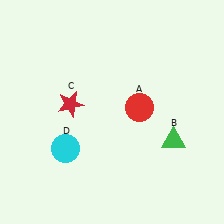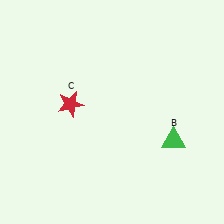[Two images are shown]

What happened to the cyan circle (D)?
The cyan circle (D) was removed in Image 2. It was in the bottom-left area of Image 1.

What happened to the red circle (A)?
The red circle (A) was removed in Image 2. It was in the top-right area of Image 1.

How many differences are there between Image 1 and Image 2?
There are 2 differences between the two images.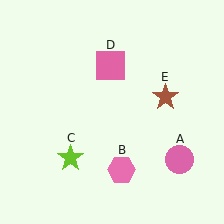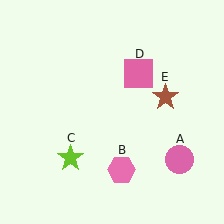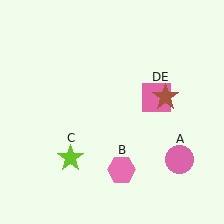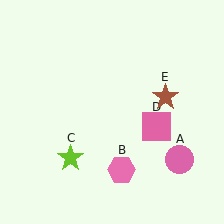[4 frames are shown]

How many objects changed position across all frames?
1 object changed position: pink square (object D).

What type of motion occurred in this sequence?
The pink square (object D) rotated clockwise around the center of the scene.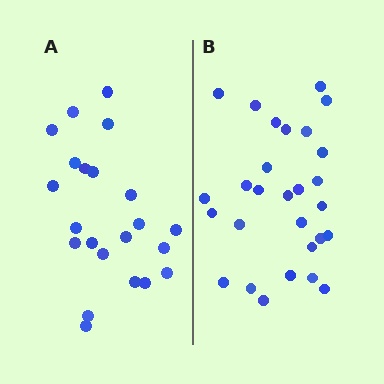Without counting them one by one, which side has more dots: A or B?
Region B (the right region) has more dots.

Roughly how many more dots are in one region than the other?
Region B has about 6 more dots than region A.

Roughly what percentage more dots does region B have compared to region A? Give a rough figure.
About 25% more.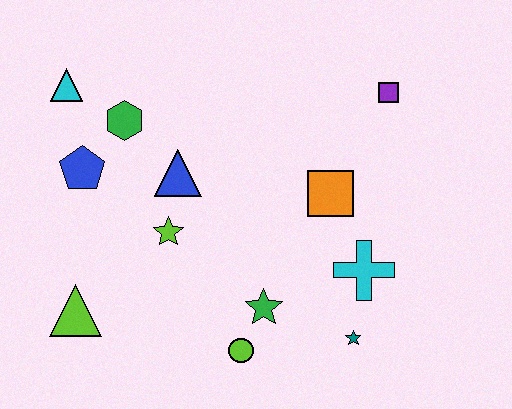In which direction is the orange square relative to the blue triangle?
The orange square is to the right of the blue triangle.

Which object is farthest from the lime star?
The purple square is farthest from the lime star.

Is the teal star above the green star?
No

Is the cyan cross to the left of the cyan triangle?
No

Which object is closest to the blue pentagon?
The green hexagon is closest to the blue pentagon.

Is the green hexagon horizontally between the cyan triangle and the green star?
Yes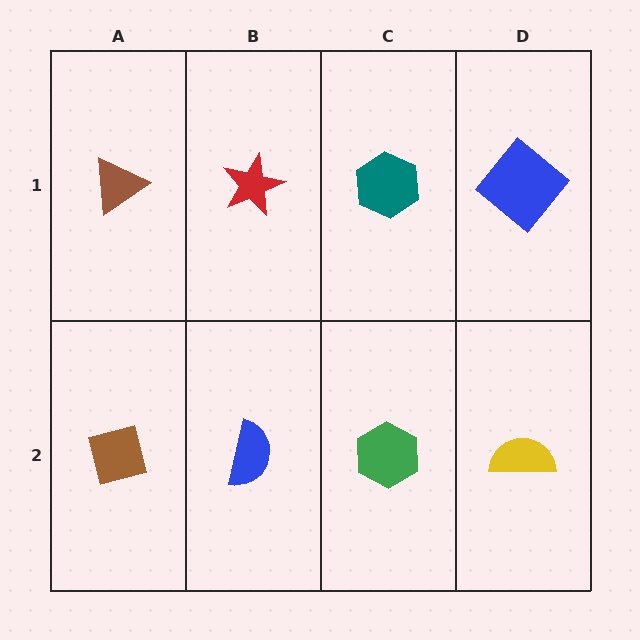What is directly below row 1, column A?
A brown square.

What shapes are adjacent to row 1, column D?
A yellow semicircle (row 2, column D), a teal hexagon (row 1, column C).